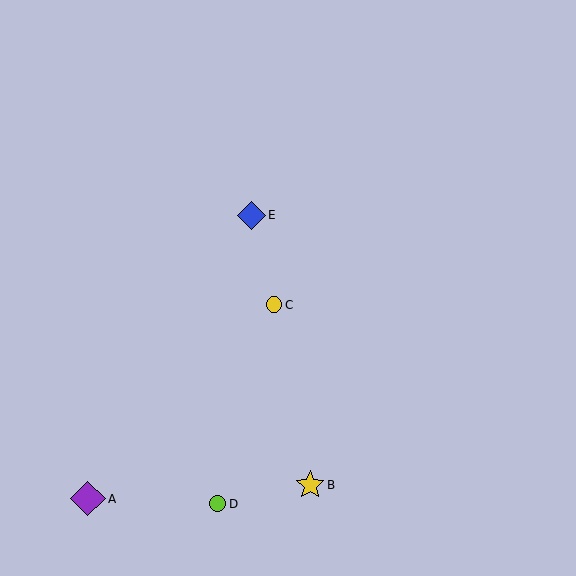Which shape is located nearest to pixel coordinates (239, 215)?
The blue diamond (labeled E) at (251, 215) is nearest to that location.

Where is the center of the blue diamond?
The center of the blue diamond is at (251, 215).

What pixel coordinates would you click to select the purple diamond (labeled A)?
Click at (88, 499) to select the purple diamond A.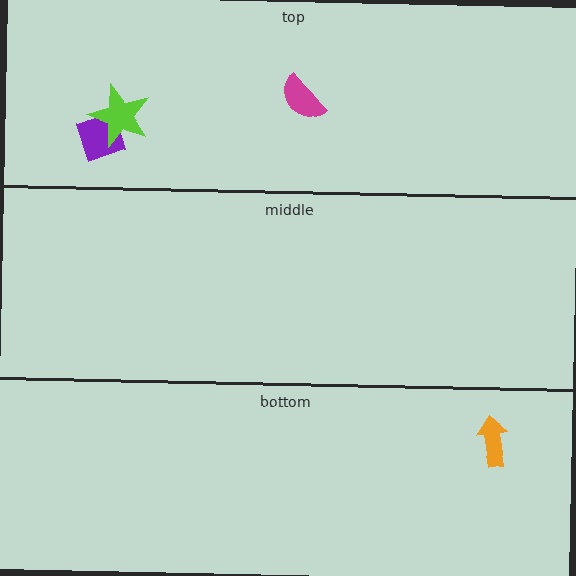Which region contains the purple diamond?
The top region.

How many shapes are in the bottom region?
1.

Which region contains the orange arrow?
The bottom region.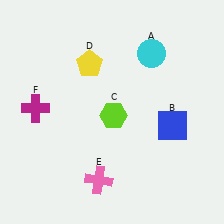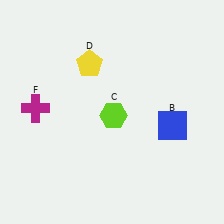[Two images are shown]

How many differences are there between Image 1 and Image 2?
There are 2 differences between the two images.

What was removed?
The cyan circle (A), the pink cross (E) were removed in Image 2.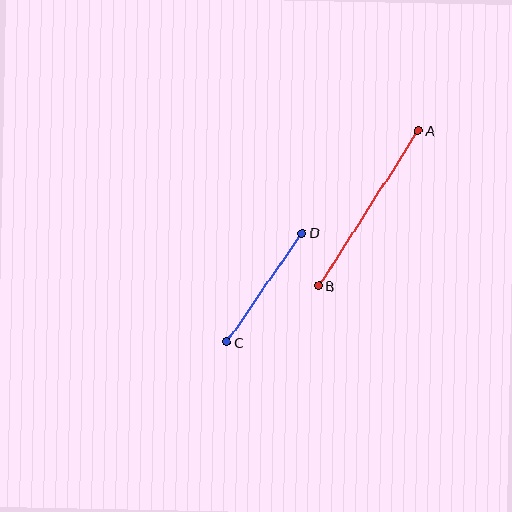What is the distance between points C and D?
The distance is approximately 132 pixels.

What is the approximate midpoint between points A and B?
The midpoint is at approximately (368, 209) pixels.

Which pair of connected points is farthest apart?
Points A and B are farthest apart.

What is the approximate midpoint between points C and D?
The midpoint is at approximately (264, 288) pixels.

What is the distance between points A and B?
The distance is approximately 185 pixels.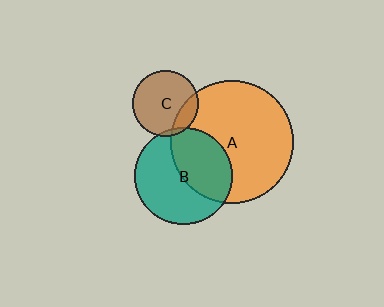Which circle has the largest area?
Circle A (orange).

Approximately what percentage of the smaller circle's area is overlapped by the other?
Approximately 45%.